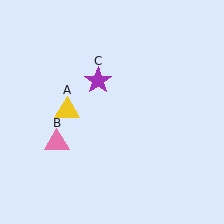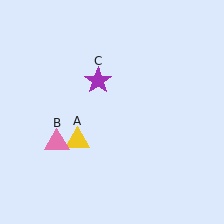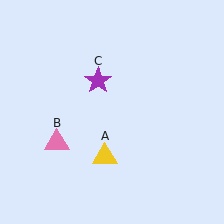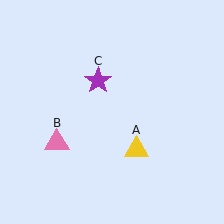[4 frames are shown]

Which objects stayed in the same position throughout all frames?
Pink triangle (object B) and purple star (object C) remained stationary.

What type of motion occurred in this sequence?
The yellow triangle (object A) rotated counterclockwise around the center of the scene.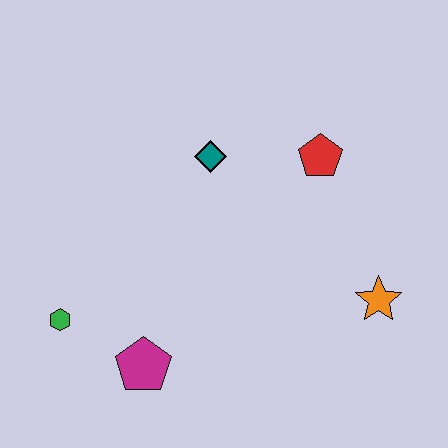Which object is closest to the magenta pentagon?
The green hexagon is closest to the magenta pentagon.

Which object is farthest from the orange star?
The green hexagon is farthest from the orange star.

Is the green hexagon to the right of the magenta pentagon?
No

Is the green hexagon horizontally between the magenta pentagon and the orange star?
No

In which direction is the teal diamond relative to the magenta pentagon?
The teal diamond is above the magenta pentagon.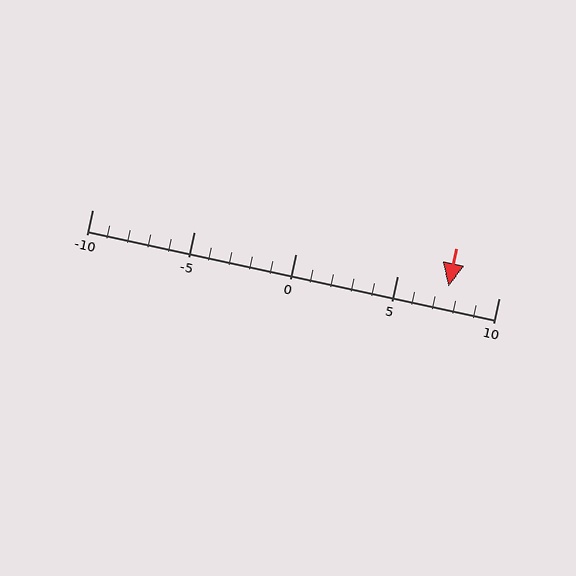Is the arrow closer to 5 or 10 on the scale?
The arrow is closer to 10.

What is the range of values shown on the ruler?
The ruler shows values from -10 to 10.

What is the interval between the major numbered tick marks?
The major tick marks are spaced 5 units apart.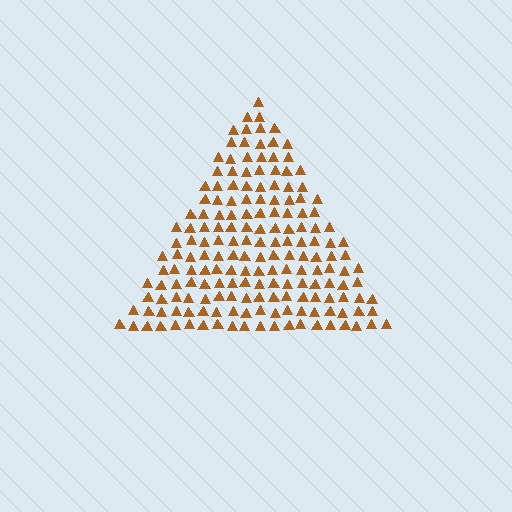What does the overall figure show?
The overall figure shows a triangle.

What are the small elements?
The small elements are triangles.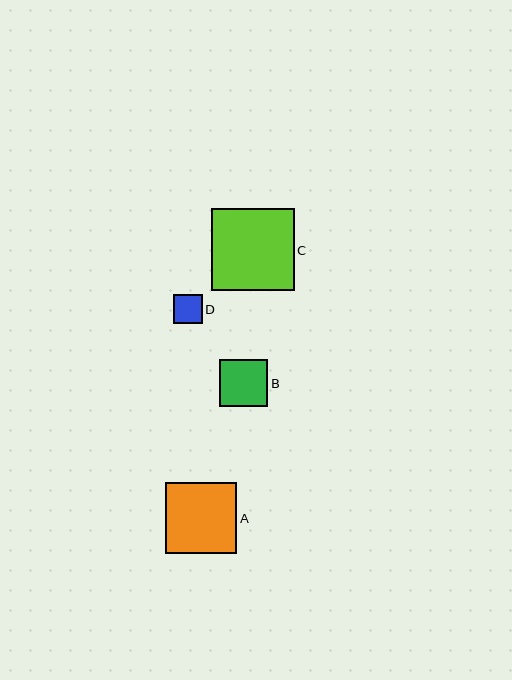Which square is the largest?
Square C is the largest with a size of approximately 82 pixels.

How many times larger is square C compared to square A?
Square C is approximately 1.2 times the size of square A.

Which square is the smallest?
Square D is the smallest with a size of approximately 28 pixels.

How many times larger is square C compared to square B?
Square C is approximately 1.7 times the size of square B.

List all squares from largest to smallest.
From largest to smallest: C, A, B, D.